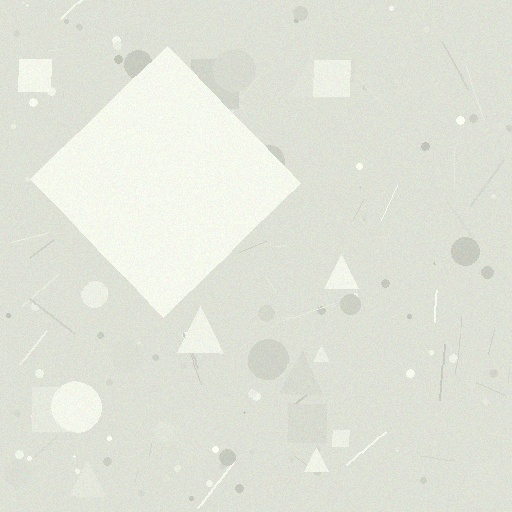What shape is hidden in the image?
A diamond is hidden in the image.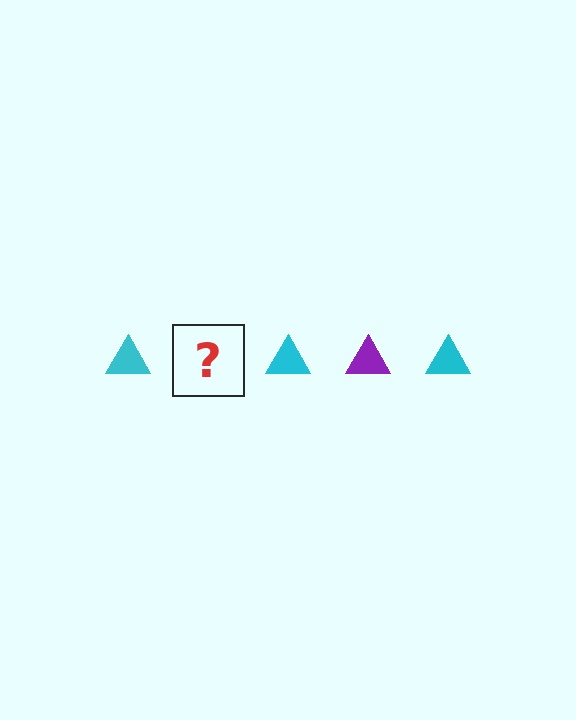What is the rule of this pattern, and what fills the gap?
The rule is that the pattern cycles through cyan, purple triangles. The gap should be filled with a purple triangle.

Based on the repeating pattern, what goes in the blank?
The blank should be a purple triangle.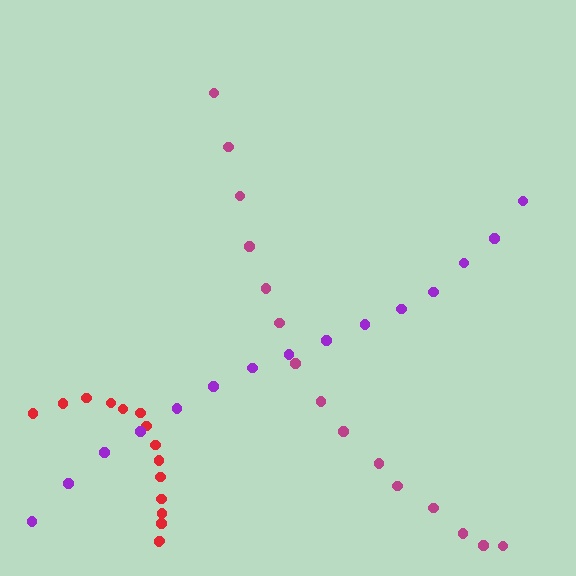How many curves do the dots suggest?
There are 3 distinct paths.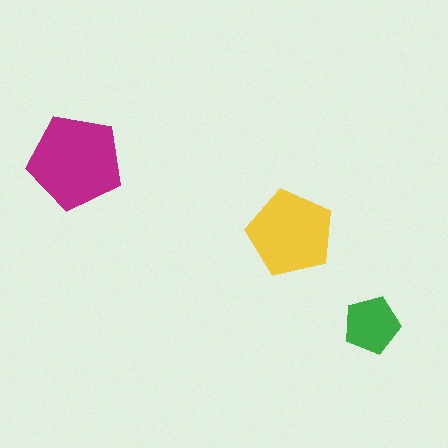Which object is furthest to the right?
The green pentagon is rightmost.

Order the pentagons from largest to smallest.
the magenta one, the yellow one, the green one.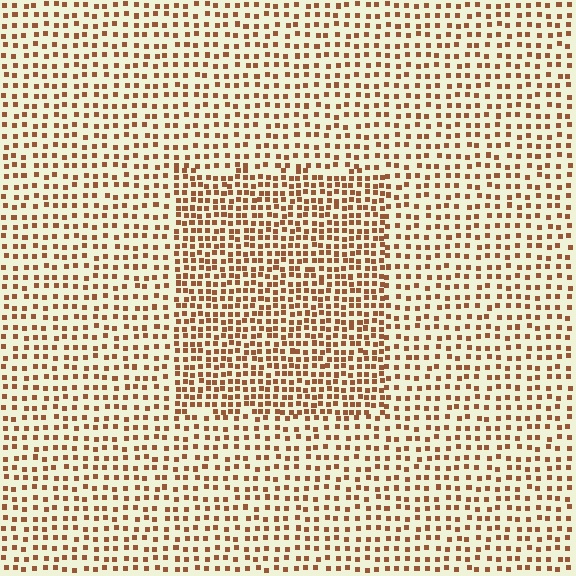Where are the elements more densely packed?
The elements are more densely packed inside the rectangle boundary.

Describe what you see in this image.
The image contains small brown elements arranged at two different densities. A rectangle-shaped region is visible where the elements are more densely packed than the surrounding area.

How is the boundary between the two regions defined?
The boundary is defined by a change in element density (approximately 1.8x ratio). All elements are the same color, size, and shape.